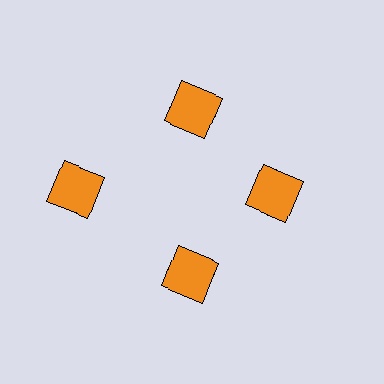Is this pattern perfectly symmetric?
No. The 4 orange squares are arranged in a ring, but one element near the 9 o'clock position is pushed outward from the center, breaking the 4-fold rotational symmetry.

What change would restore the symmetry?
The symmetry would be restored by moving it inward, back onto the ring so that all 4 squares sit at equal angles and equal distance from the center.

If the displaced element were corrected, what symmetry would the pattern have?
It would have 4-fold rotational symmetry — the pattern would map onto itself every 90 degrees.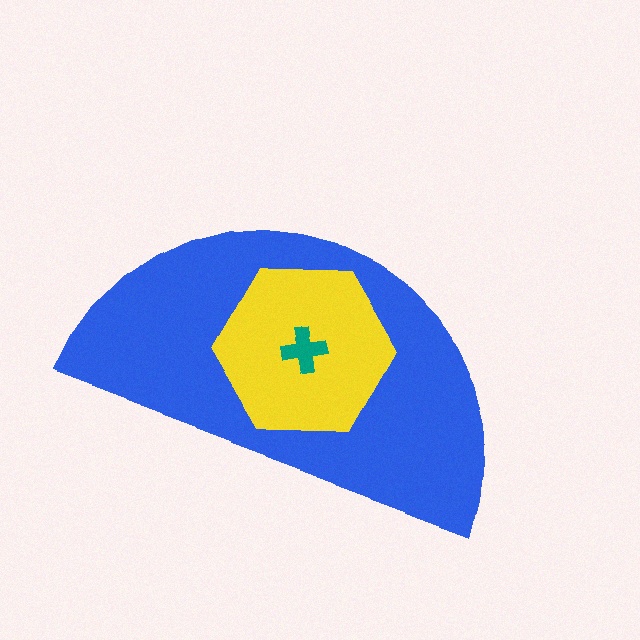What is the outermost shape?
The blue semicircle.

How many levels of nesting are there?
3.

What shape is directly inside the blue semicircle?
The yellow hexagon.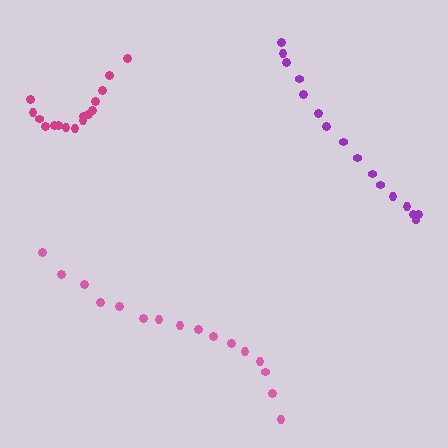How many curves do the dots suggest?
There are 3 distinct paths.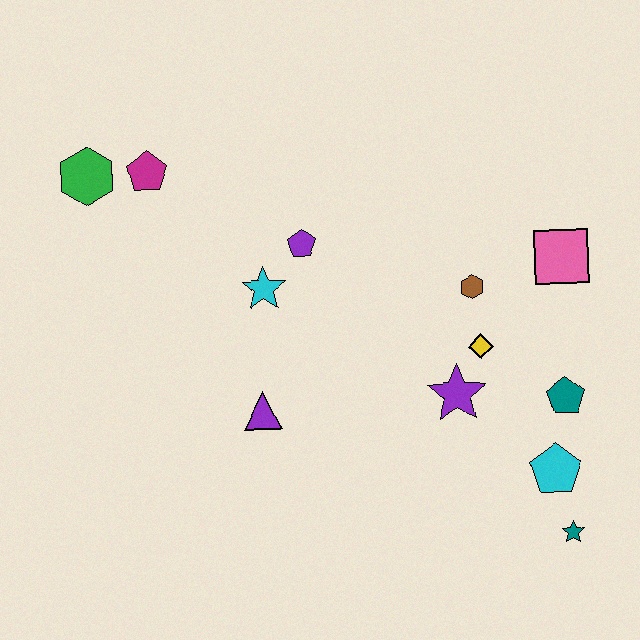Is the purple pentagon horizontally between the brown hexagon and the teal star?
No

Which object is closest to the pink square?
The brown hexagon is closest to the pink square.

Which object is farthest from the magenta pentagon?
The teal star is farthest from the magenta pentagon.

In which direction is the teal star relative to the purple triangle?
The teal star is to the right of the purple triangle.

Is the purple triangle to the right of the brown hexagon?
No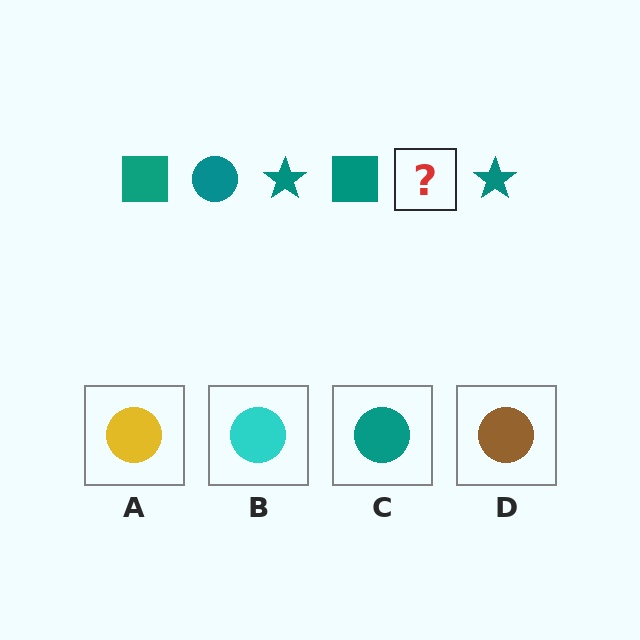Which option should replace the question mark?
Option C.